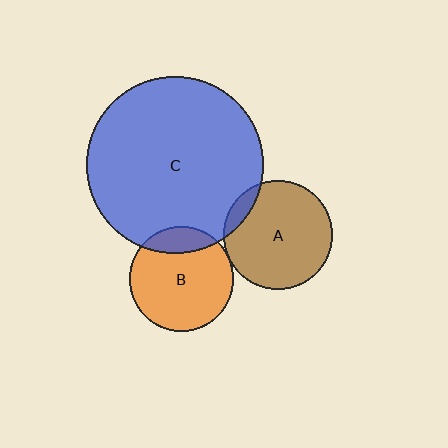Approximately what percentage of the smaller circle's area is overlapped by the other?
Approximately 5%.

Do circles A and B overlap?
Yes.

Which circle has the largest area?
Circle C (blue).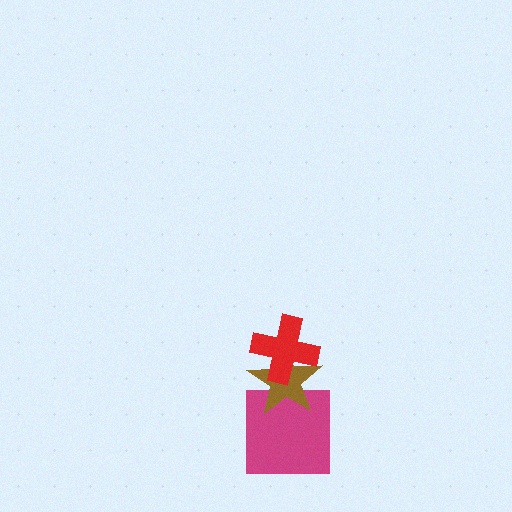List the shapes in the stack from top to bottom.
From top to bottom: the red cross, the brown star, the magenta square.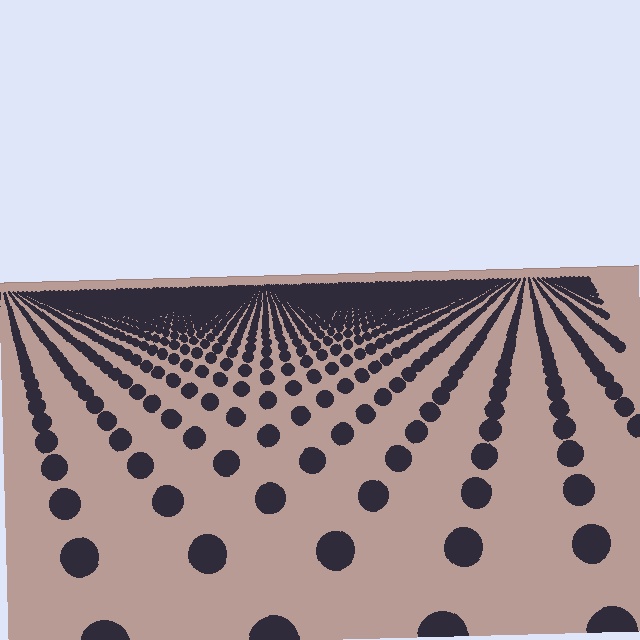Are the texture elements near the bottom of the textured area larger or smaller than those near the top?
Larger. Near the bottom, elements are closer to the viewer and appear at a bigger on-screen size.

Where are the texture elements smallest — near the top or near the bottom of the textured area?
Near the top.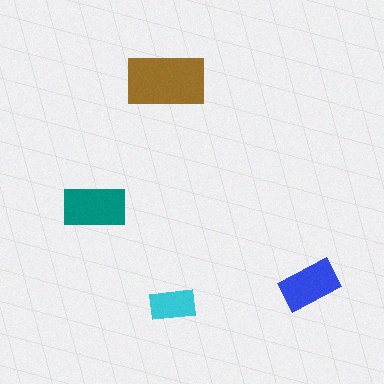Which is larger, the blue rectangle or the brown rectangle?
The brown one.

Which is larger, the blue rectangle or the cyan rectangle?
The blue one.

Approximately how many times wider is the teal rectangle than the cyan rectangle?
About 1.5 times wider.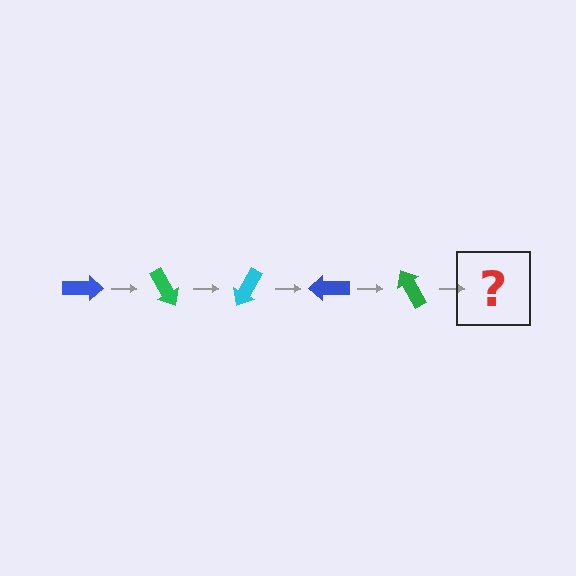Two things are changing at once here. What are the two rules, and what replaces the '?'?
The two rules are that it rotates 60 degrees each step and the color cycles through blue, green, and cyan. The '?' should be a cyan arrow, rotated 300 degrees from the start.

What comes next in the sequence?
The next element should be a cyan arrow, rotated 300 degrees from the start.